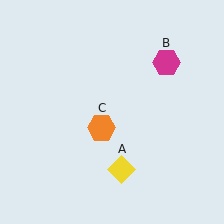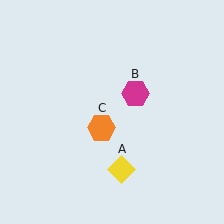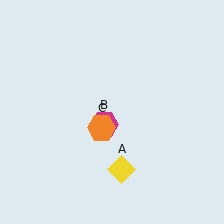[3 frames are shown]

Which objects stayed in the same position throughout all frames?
Yellow diamond (object A) and orange hexagon (object C) remained stationary.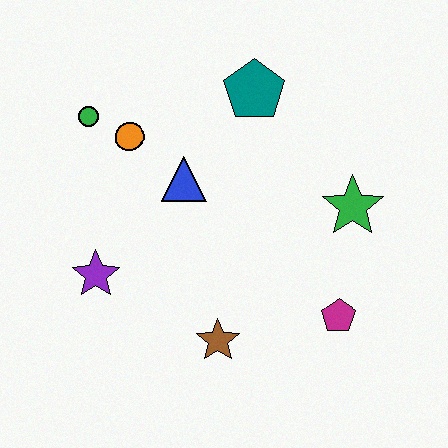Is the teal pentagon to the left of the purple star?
No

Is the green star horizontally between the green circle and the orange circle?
No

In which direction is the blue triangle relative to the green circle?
The blue triangle is to the right of the green circle.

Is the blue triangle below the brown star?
No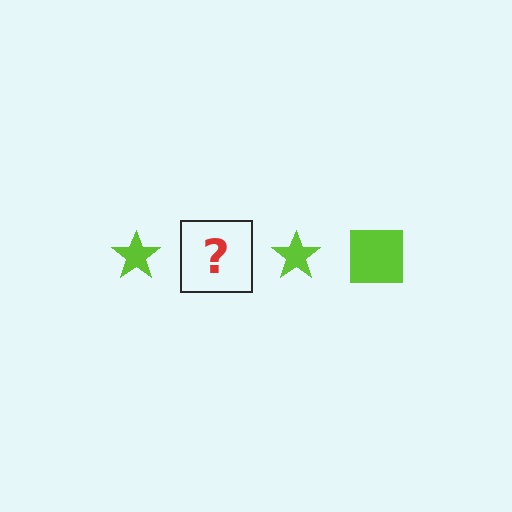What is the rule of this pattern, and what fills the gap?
The rule is that the pattern cycles through star, square shapes in lime. The gap should be filled with a lime square.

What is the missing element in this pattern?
The missing element is a lime square.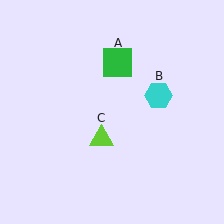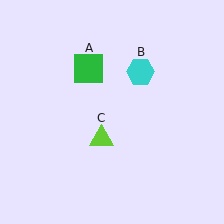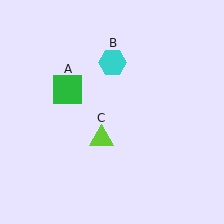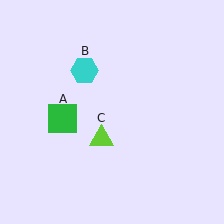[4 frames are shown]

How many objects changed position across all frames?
2 objects changed position: green square (object A), cyan hexagon (object B).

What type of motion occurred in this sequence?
The green square (object A), cyan hexagon (object B) rotated counterclockwise around the center of the scene.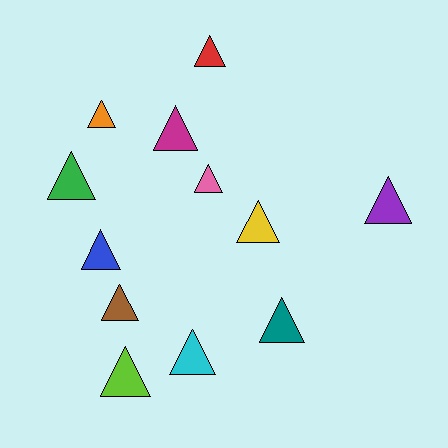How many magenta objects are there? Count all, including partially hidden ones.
There is 1 magenta object.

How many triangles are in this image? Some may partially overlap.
There are 12 triangles.